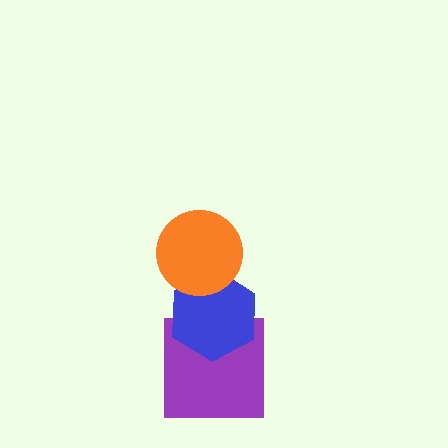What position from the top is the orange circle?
The orange circle is 1st from the top.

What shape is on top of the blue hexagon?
The orange circle is on top of the blue hexagon.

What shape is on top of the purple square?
The blue hexagon is on top of the purple square.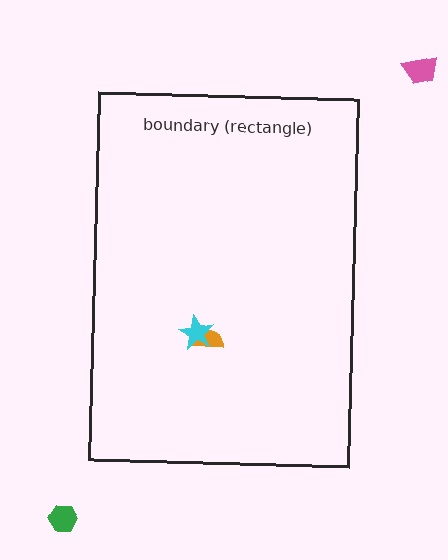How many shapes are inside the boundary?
2 inside, 2 outside.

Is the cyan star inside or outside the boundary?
Inside.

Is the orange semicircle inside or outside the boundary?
Inside.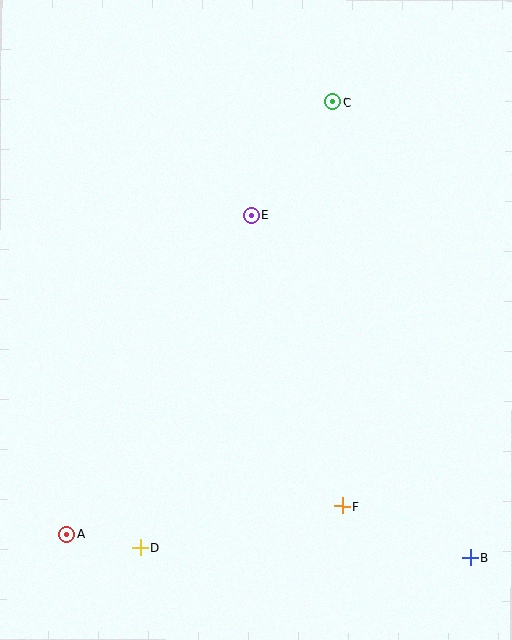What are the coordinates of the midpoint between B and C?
The midpoint between B and C is at (401, 330).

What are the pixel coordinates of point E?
Point E is at (251, 215).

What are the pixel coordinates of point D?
Point D is at (140, 548).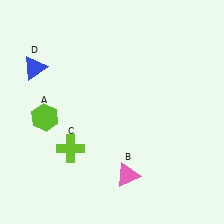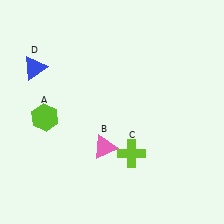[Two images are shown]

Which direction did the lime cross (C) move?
The lime cross (C) moved right.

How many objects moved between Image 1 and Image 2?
2 objects moved between the two images.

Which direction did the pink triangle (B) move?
The pink triangle (B) moved up.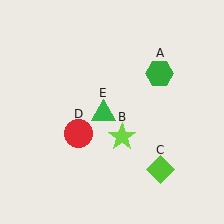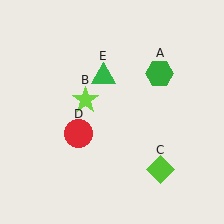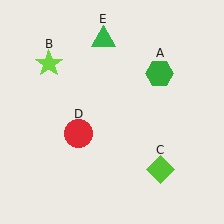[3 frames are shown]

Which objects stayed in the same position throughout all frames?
Green hexagon (object A) and lime diamond (object C) and red circle (object D) remained stationary.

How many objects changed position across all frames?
2 objects changed position: lime star (object B), green triangle (object E).